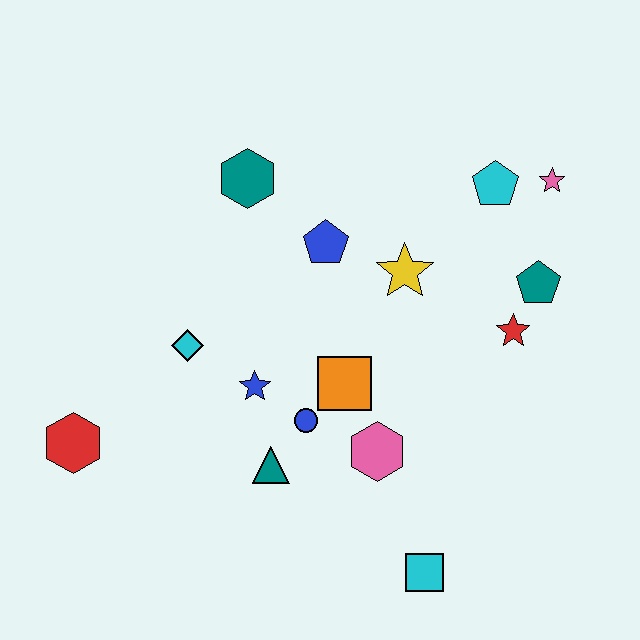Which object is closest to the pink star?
The cyan pentagon is closest to the pink star.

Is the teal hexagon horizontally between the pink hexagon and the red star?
No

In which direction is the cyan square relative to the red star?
The cyan square is below the red star.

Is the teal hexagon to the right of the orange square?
No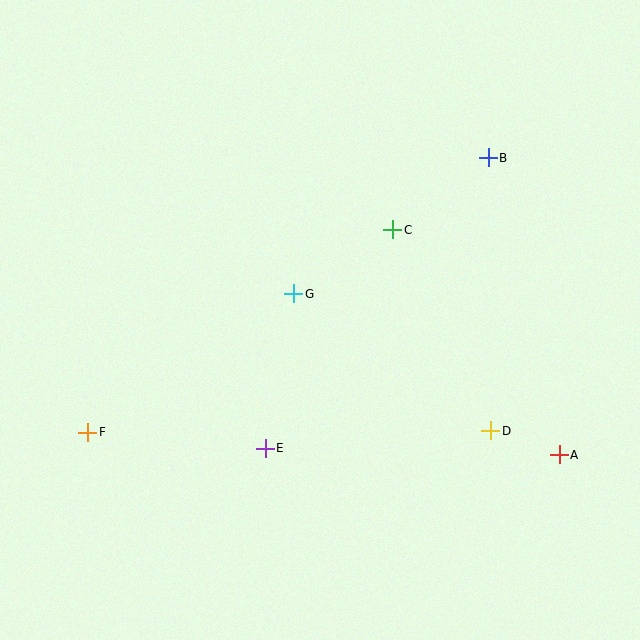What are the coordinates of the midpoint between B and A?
The midpoint between B and A is at (524, 306).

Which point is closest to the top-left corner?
Point G is closest to the top-left corner.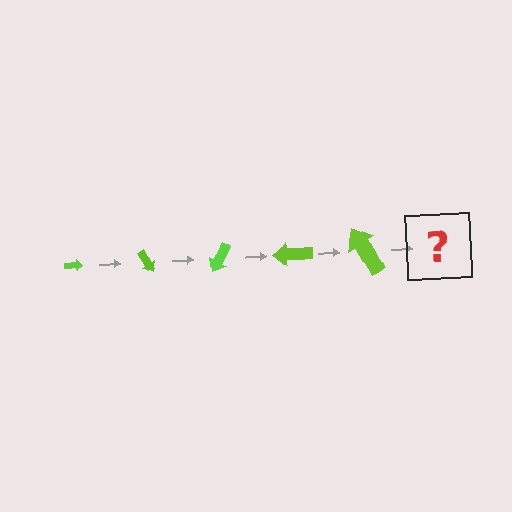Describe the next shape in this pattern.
It should be an arrow, larger than the previous one and rotated 300 degrees from the start.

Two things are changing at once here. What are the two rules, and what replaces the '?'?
The two rules are that the arrow grows larger each step and it rotates 60 degrees each step. The '?' should be an arrow, larger than the previous one and rotated 300 degrees from the start.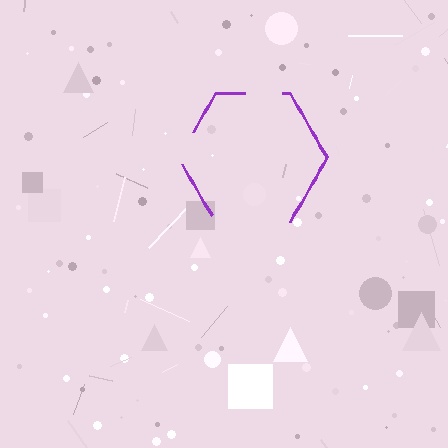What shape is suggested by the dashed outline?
The dashed outline suggests a hexagon.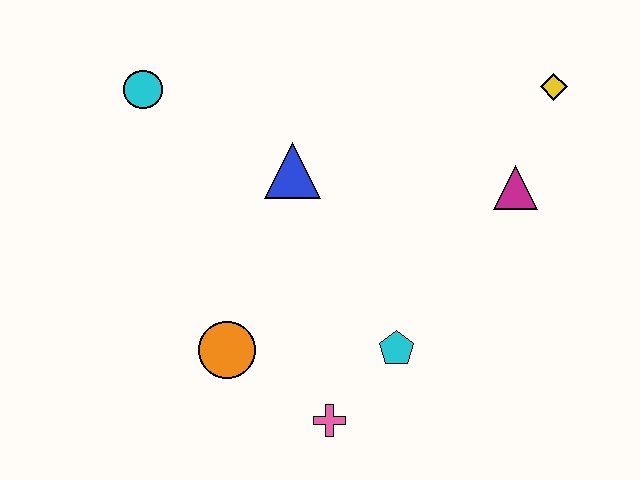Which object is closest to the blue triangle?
The cyan circle is closest to the blue triangle.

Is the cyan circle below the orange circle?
No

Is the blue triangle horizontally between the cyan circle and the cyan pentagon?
Yes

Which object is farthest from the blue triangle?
The yellow diamond is farthest from the blue triangle.